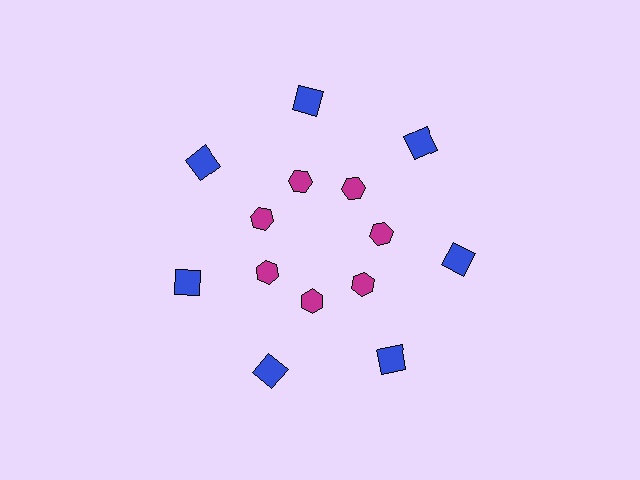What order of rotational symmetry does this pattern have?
This pattern has 7-fold rotational symmetry.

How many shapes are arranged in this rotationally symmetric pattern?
There are 14 shapes, arranged in 7 groups of 2.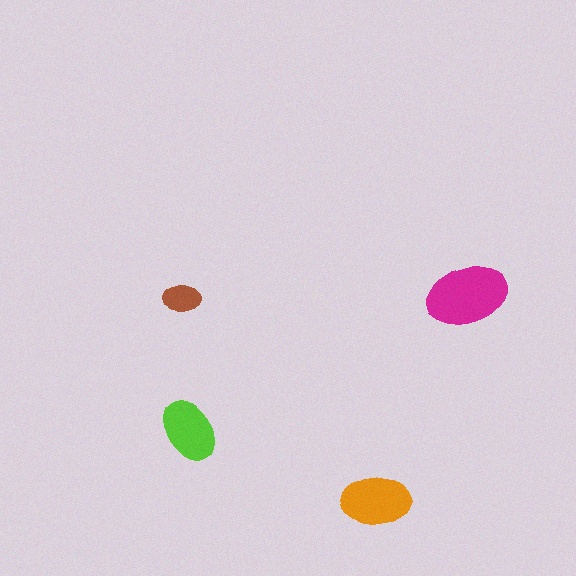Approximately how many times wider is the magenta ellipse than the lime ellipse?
About 1.5 times wider.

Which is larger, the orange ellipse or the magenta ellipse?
The magenta one.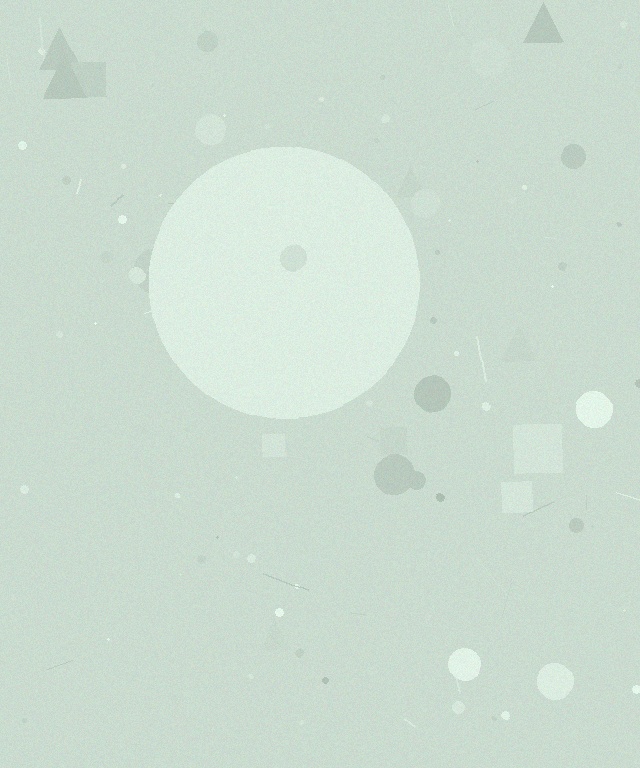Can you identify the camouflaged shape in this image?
The camouflaged shape is a circle.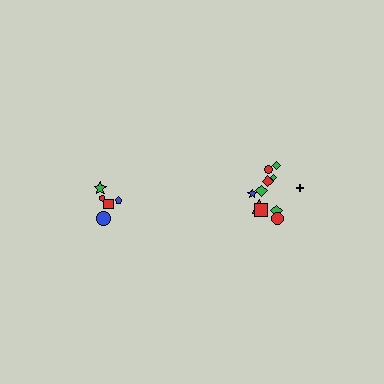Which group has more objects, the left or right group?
The right group.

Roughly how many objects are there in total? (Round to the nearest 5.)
Roughly 15 objects in total.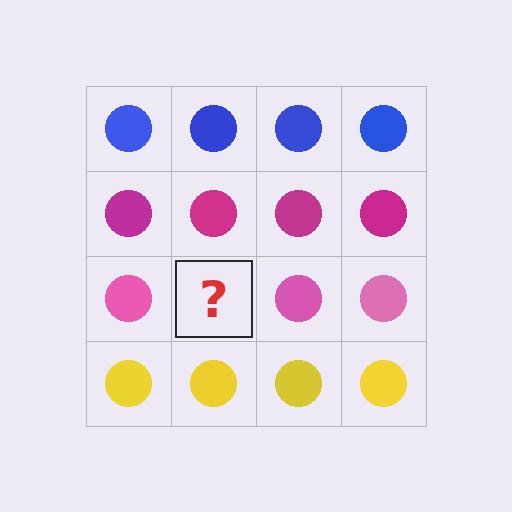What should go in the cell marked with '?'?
The missing cell should contain a pink circle.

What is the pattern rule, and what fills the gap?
The rule is that each row has a consistent color. The gap should be filled with a pink circle.